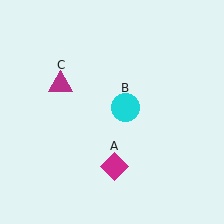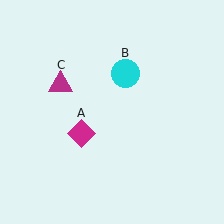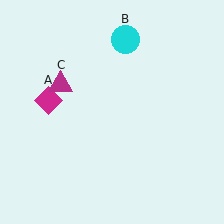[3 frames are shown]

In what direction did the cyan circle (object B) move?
The cyan circle (object B) moved up.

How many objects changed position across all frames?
2 objects changed position: magenta diamond (object A), cyan circle (object B).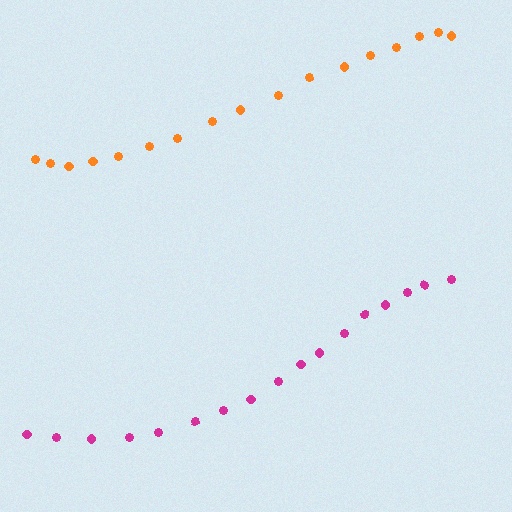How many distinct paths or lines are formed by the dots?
There are 2 distinct paths.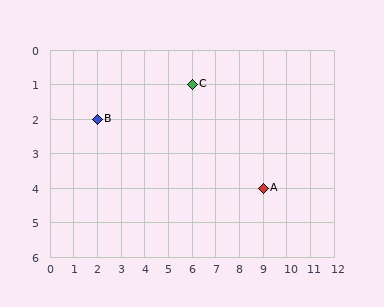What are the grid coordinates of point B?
Point B is at grid coordinates (2, 2).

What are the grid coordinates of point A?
Point A is at grid coordinates (9, 4).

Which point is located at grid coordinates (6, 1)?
Point C is at (6, 1).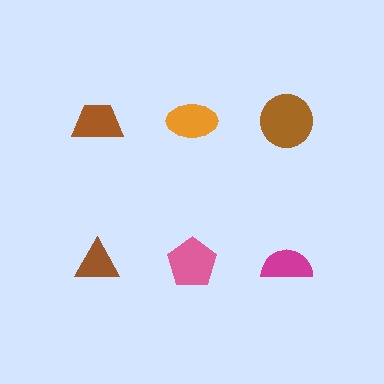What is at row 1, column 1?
A brown trapezoid.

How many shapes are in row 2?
3 shapes.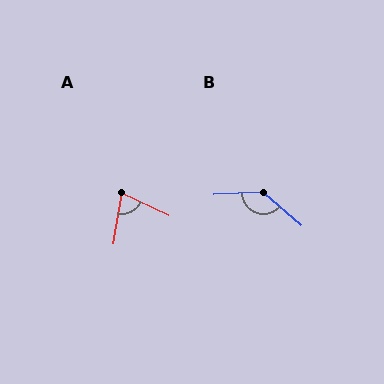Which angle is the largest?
B, at approximately 136 degrees.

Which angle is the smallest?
A, at approximately 74 degrees.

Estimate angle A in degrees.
Approximately 74 degrees.